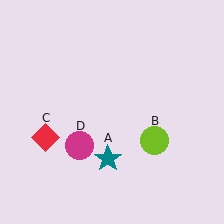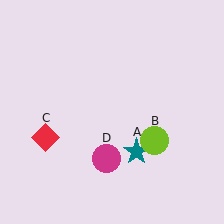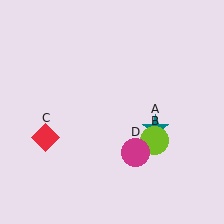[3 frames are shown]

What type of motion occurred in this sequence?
The teal star (object A), magenta circle (object D) rotated counterclockwise around the center of the scene.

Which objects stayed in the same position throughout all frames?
Lime circle (object B) and red diamond (object C) remained stationary.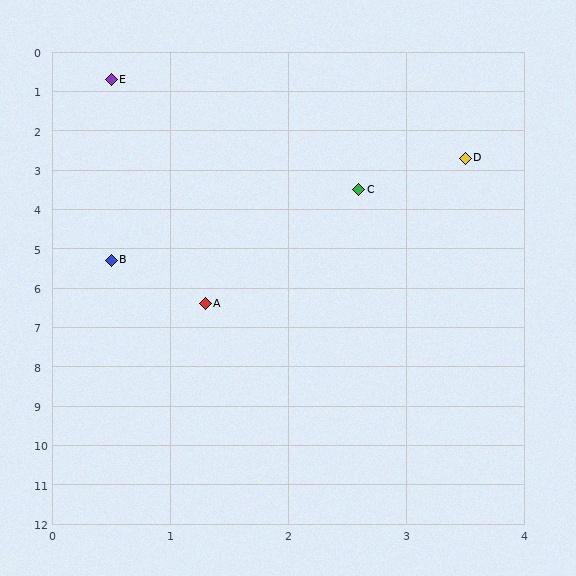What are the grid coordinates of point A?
Point A is at approximately (1.3, 6.4).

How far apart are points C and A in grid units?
Points C and A are about 3.2 grid units apart.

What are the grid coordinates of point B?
Point B is at approximately (0.5, 5.3).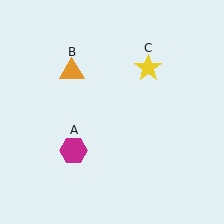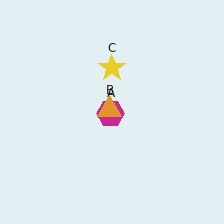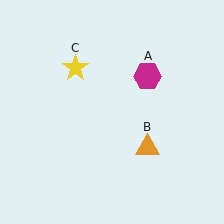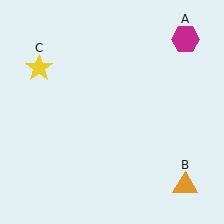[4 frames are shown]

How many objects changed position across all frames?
3 objects changed position: magenta hexagon (object A), orange triangle (object B), yellow star (object C).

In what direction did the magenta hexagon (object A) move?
The magenta hexagon (object A) moved up and to the right.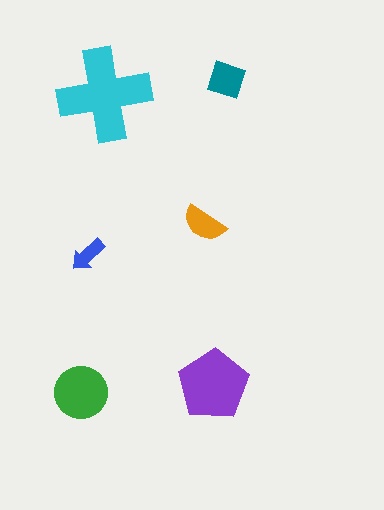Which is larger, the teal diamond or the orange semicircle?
The teal diamond.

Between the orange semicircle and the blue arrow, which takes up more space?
The orange semicircle.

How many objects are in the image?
There are 6 objects in the image.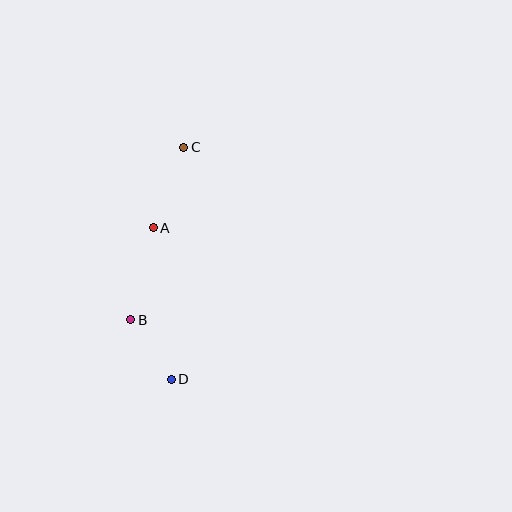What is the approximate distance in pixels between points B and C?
The distance between B and C is approximately 180 pixels.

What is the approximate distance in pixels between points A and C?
The distance between A and C is approximately 86 pixels.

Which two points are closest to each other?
Points B and D are closest to each other.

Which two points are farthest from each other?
Points C and D are farthest from each other.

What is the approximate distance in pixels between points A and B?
The distance between A and B is approximately 95 pixels.